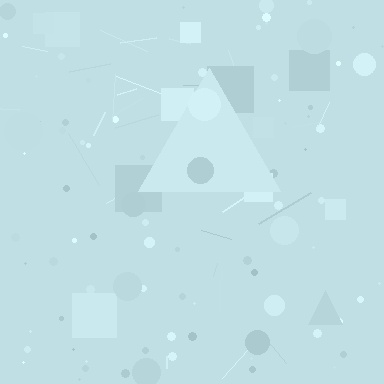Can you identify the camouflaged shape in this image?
The camouflaged shape is a triangle.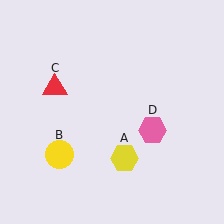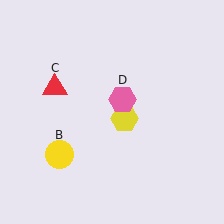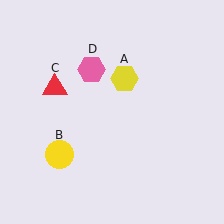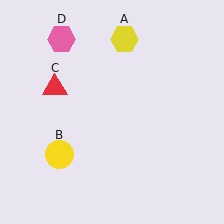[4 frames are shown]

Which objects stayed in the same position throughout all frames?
Yellow circle (object B) and red triangle (object C) remained stationary.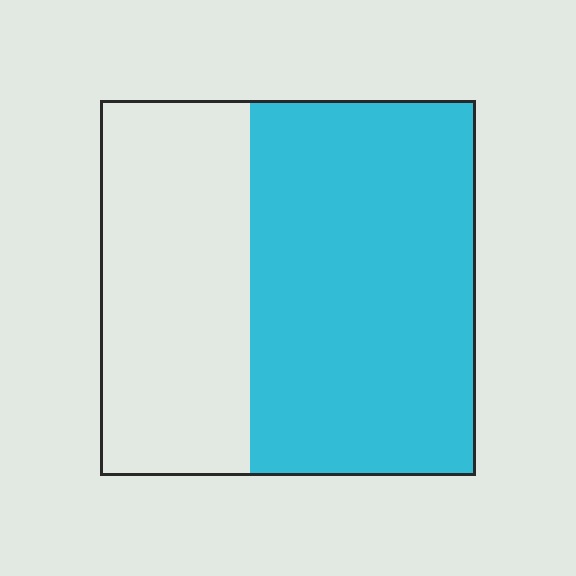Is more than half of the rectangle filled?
Yes.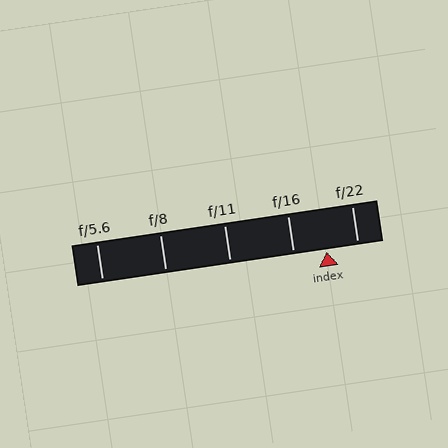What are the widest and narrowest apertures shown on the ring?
The widest aperture shown is f/5.6 and the narrowest is f/22.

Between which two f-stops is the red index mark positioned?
The index mark is between f/16 and f/22.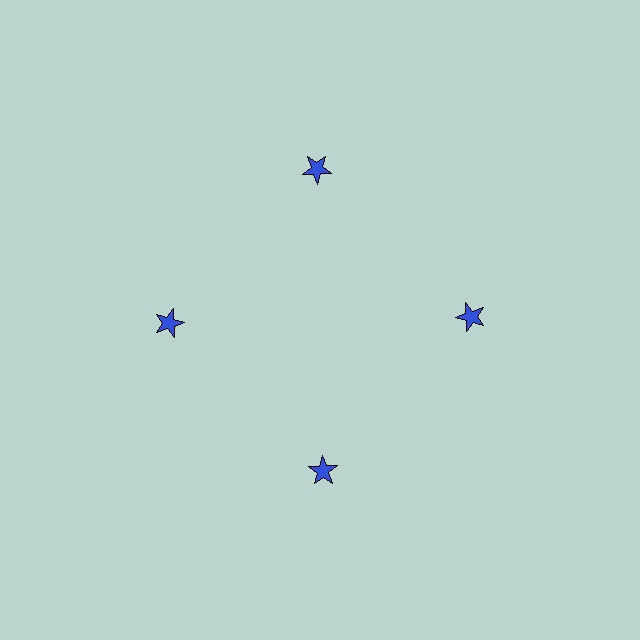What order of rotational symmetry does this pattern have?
This pattern has 4-fold rotational symmetry.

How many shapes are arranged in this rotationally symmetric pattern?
There are 4 shapes, arranged in 4 groups of 1.